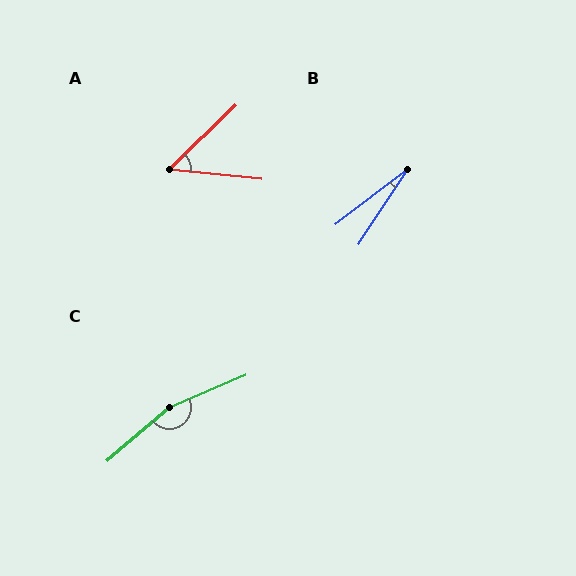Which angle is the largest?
C, at approximately 162 degrees.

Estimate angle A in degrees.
Approximately 50 degrees.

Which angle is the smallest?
B, at approximately 19 degrees.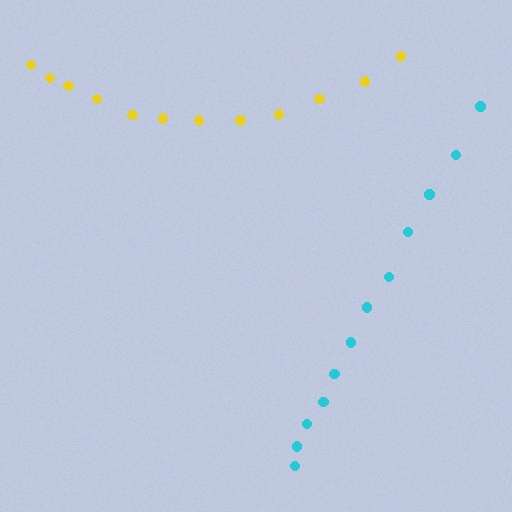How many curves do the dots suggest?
There are 2 distinct paths.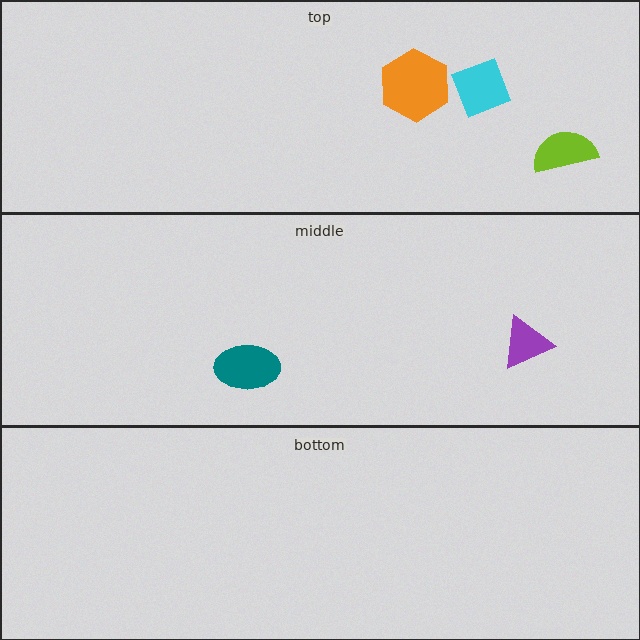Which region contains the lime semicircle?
The top region.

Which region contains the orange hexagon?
The top region.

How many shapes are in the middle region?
2.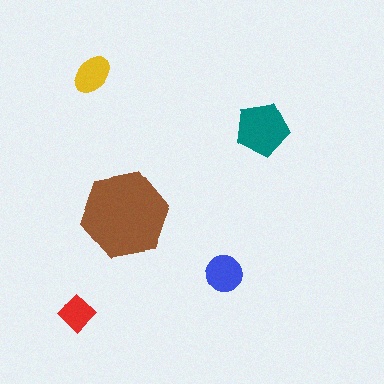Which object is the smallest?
The red diamond.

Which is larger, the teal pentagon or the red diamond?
The teal pentagon.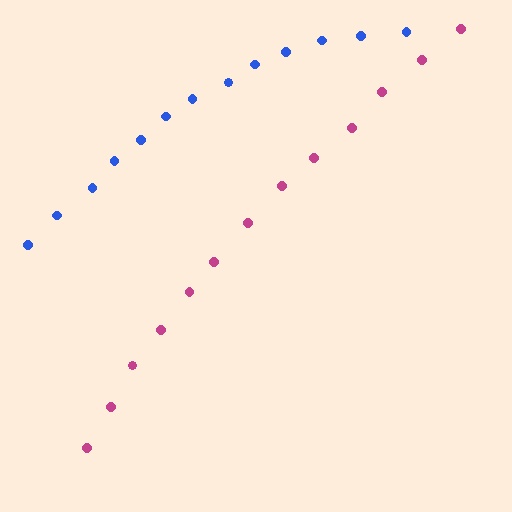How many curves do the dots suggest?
There are 2 distinct paths.